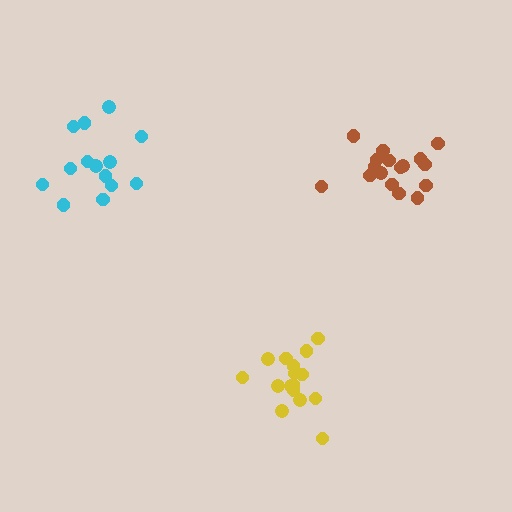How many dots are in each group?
Group 1: 17 dots, Group 2: 17 dots, Group 3: 14 dots (48 total).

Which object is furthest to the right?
The brown cluster is rightmost.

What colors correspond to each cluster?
The clusters are colored: yellow, brown, cyan.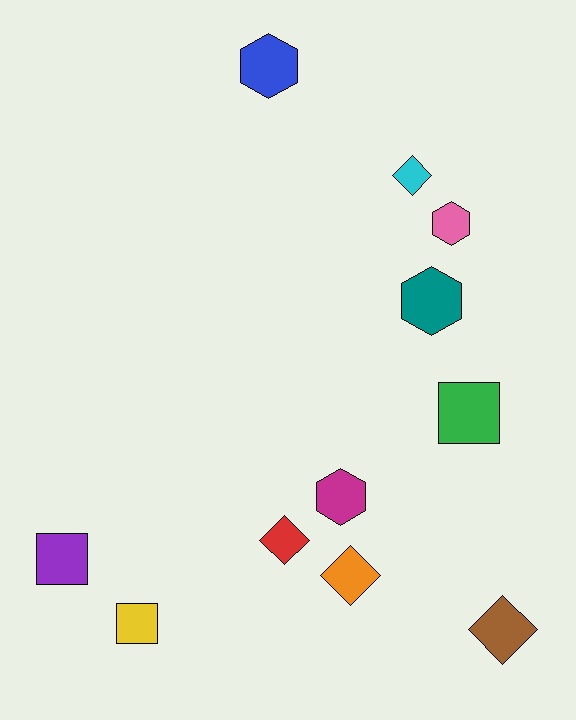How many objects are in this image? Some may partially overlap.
There are 11 objects.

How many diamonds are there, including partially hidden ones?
There are 4 diamonds.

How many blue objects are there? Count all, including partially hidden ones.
There is 1 blue object.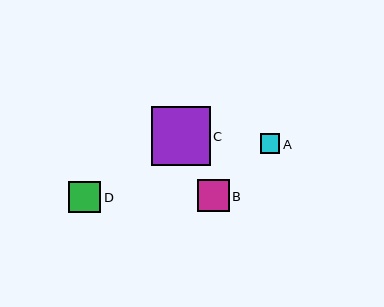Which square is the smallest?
Square A is the smallest with a size of approximately 20 pixels.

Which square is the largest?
Square C is the largest with a size of approximately 59 pixels.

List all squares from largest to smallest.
From largest to smallest: C, B, D, A.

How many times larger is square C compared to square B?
Square C is approximately 1.8 times the size of square B.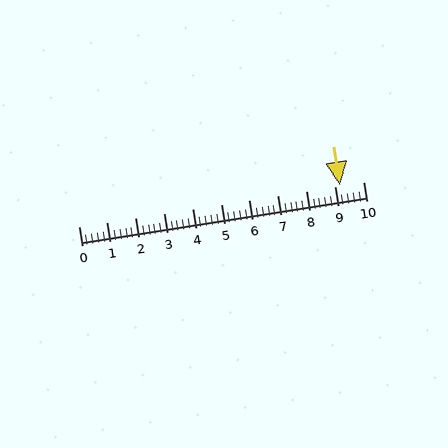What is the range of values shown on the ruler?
The ruler shows values from 0 to 10.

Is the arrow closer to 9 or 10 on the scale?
The arrow is closer to 9.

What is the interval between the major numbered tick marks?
The major tick marks are spaced 1 units apart.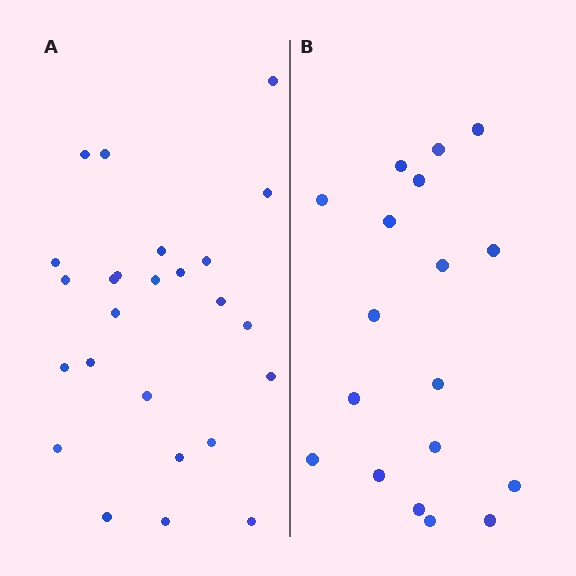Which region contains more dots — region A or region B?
Region A (the left region) has more dots.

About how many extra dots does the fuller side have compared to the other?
Region A has roughly 8 or so more dots than region B.